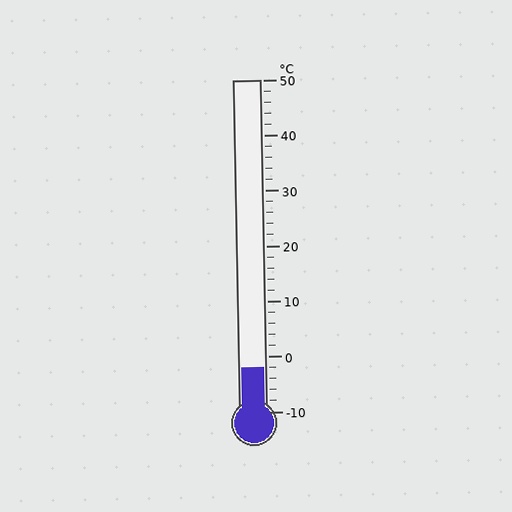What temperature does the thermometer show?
The thermometer shows approximately -2°C.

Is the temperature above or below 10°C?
The temperature is below 10°C.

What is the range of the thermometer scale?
The thermometer scale ranges from -10°C to 50°C.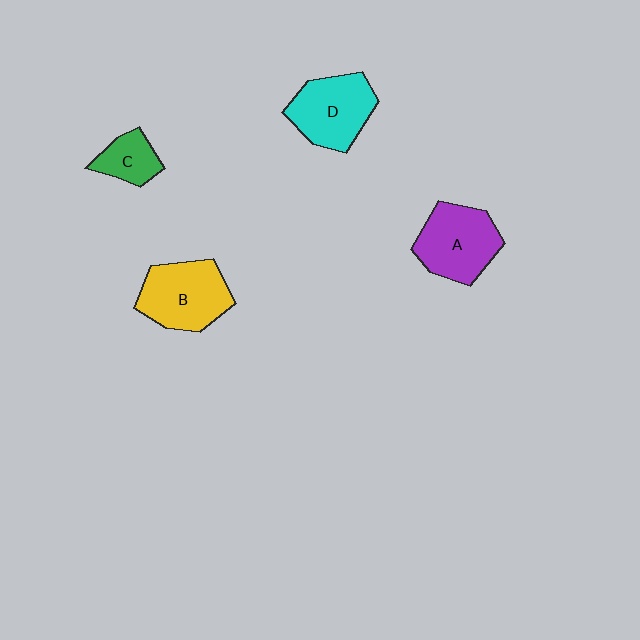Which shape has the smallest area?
Shape C (green).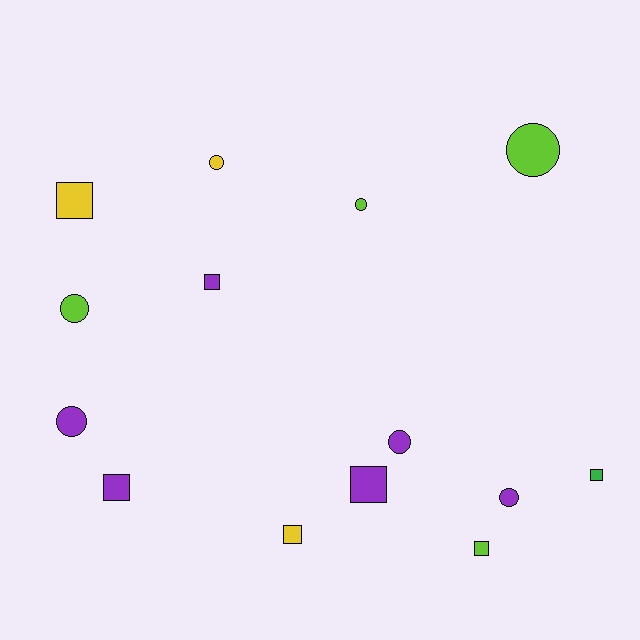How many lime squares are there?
There is 1 lime square.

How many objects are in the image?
There are 14 objects.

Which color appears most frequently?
Purple, with 6 objects.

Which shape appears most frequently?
Square, with 7 objects.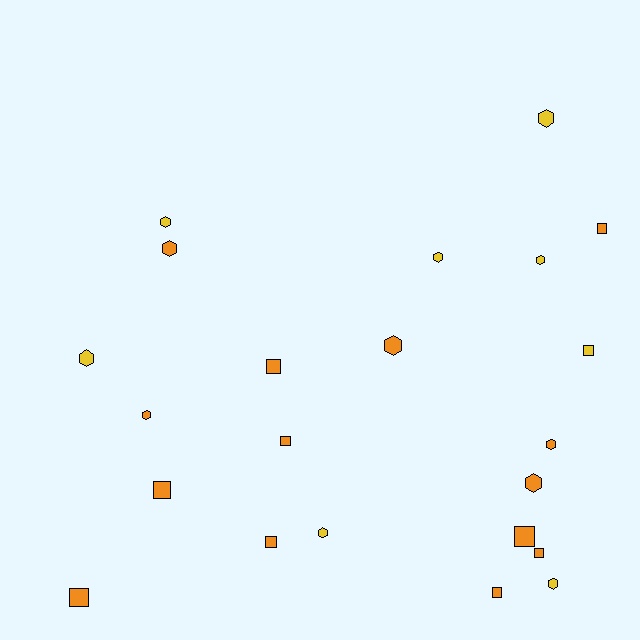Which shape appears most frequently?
Hexagon, with 12 objects.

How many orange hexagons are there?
There are 5 orange hexagons.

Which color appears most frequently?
Orange, with 14 objects.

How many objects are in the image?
There are 22 objects.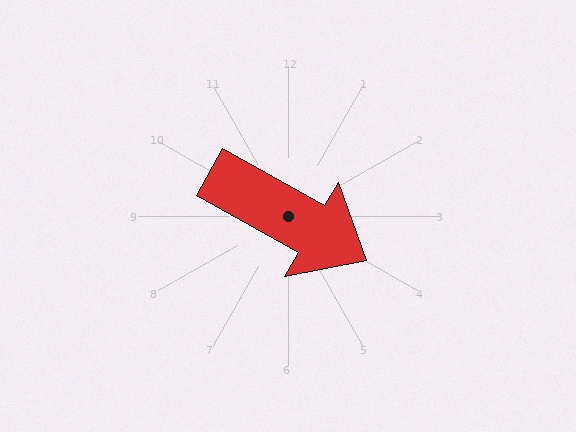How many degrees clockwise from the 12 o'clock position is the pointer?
Approximately 119 degrees.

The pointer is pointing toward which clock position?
Roughly 4 o'clock.